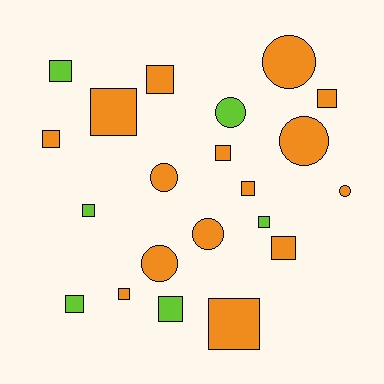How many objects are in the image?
There are 21 objects.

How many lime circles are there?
There is 1 lime circle.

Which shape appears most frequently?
Square, with 14 objects.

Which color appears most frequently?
Orange, with 15 objects.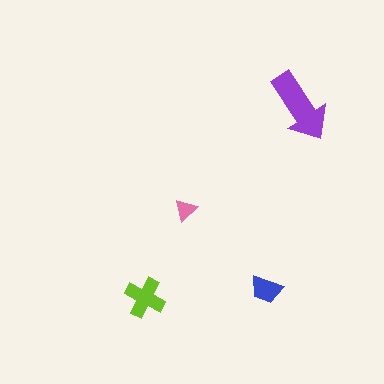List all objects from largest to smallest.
The purple arrow, the lime cross, the blue trapezoid, the pink triangle.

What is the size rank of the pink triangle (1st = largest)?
4th.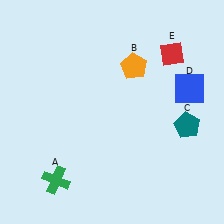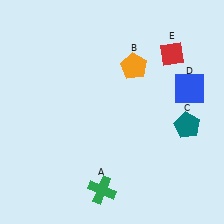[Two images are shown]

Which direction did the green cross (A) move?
The green cross (A) moved right.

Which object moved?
The green cross (A) moved right.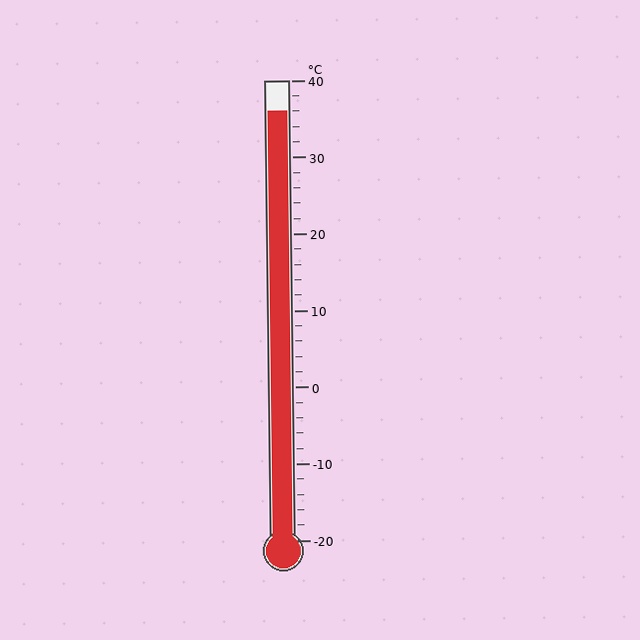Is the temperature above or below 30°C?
The temperature is above 30°C.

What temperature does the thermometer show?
The thermometer shows approximately 36°C.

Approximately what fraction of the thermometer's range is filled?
The thermometer is filled to approximately 95% of its range.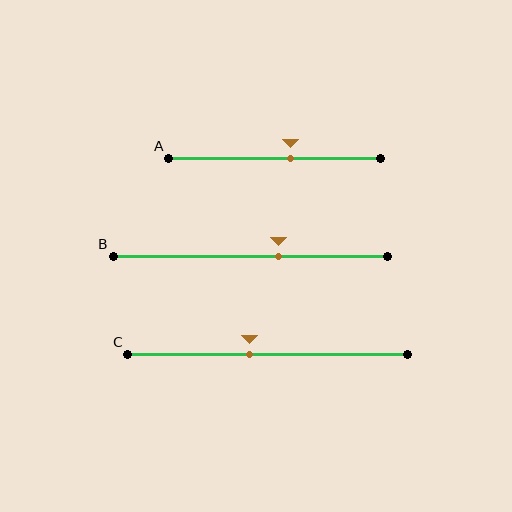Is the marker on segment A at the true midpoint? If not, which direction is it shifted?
No, the marker on segment A is shifted to the right by about 8% of the segment length.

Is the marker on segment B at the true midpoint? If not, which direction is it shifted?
No, the marker on segment B is shifted to the right by about 10% of the segment length.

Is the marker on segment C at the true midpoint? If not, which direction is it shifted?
No, the marker on segment C is shifted to the left by about 7% of the segment length.